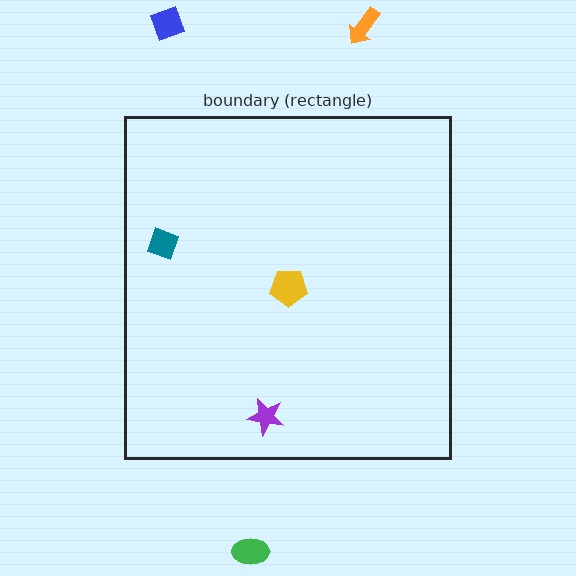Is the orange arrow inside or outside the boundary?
Outside.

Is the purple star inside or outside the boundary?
Inside.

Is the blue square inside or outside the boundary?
Outside.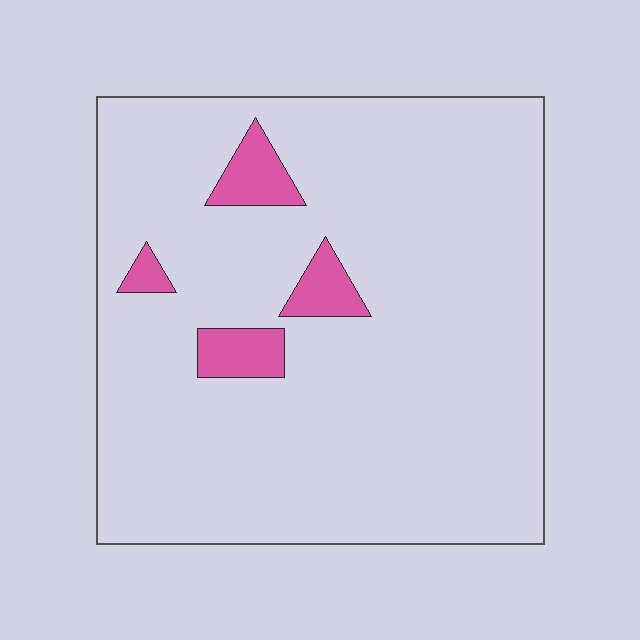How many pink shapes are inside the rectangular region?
4.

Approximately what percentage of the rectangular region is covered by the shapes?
Approximately 5%.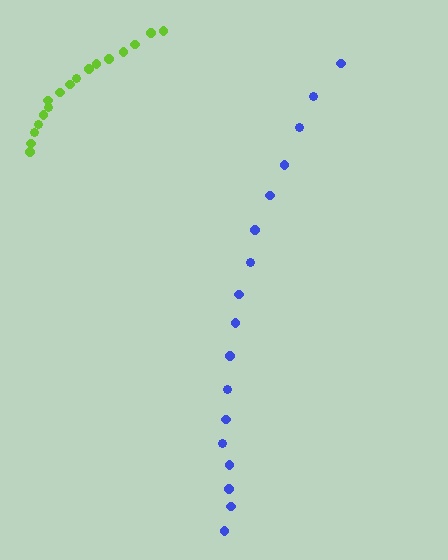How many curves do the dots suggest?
There are 2 distinct paths.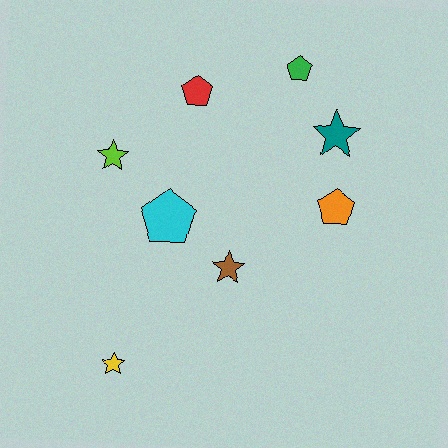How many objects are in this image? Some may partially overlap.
There are 8 objects.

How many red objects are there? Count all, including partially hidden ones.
There is 1 red object.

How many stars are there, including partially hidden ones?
There are 4 stars.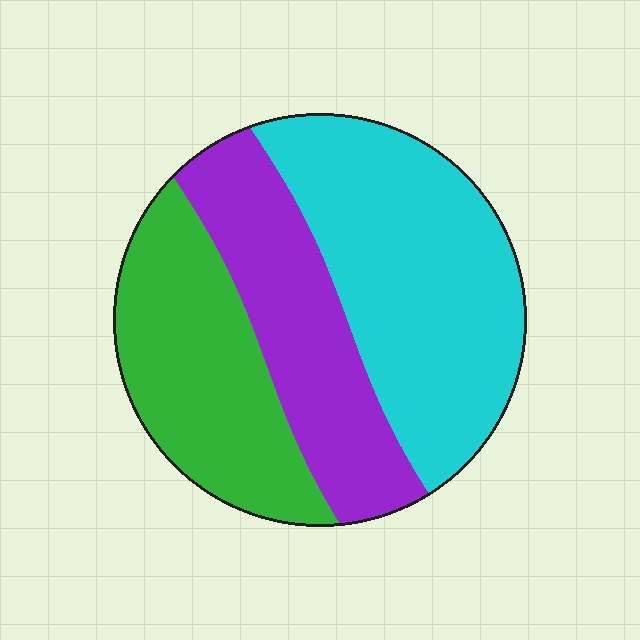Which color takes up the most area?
Cyan, at roughly 45%.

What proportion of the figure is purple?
Purple takes up between a sixth and a third of the figure.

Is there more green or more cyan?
Cyan.